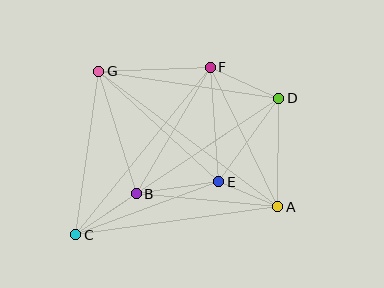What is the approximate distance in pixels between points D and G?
The distance between D and G is approximately 182 pixels.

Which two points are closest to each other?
Points A and E are closest to each other.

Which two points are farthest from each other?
Points C and D are farthest from each other.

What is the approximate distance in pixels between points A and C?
The distance between A and C is approximately 204 pixels.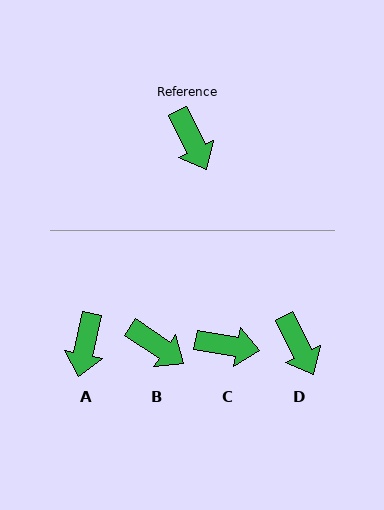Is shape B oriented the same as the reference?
No, it is off by about 29 degrees.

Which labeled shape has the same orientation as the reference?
D.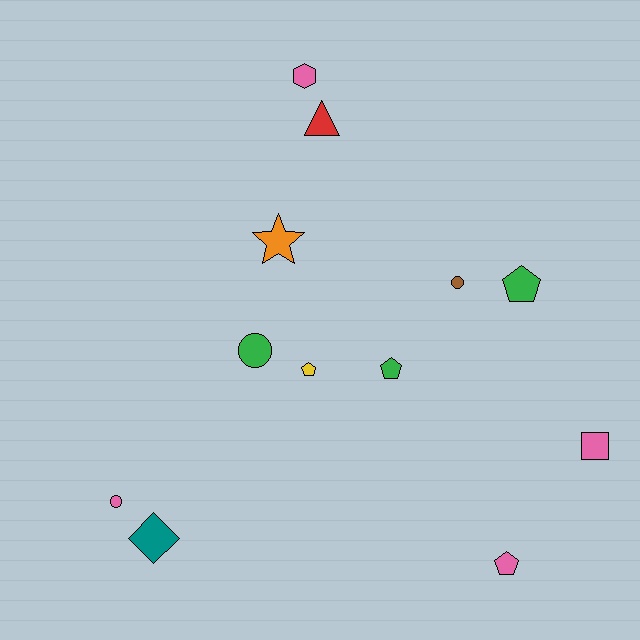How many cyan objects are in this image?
There are no cyan objects.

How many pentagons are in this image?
There are 4 pentagons.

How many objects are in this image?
There are 12 objects.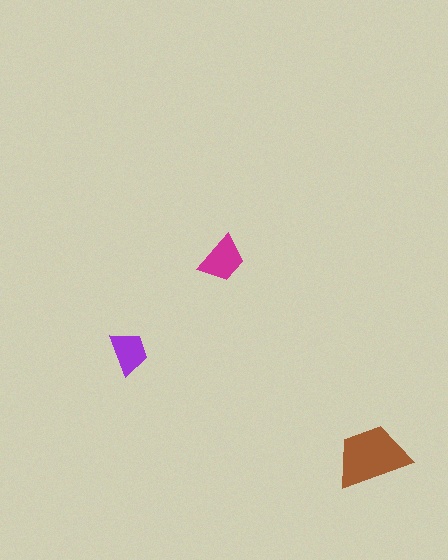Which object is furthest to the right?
The brown trapezoid is rightmost.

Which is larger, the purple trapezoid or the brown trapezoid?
The brown one.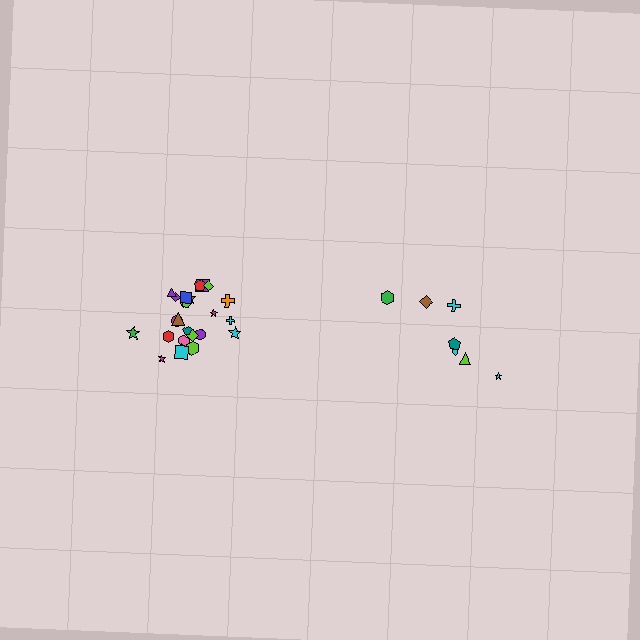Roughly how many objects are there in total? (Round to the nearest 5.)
Roughly 30 objects in total.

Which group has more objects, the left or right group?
The left group.